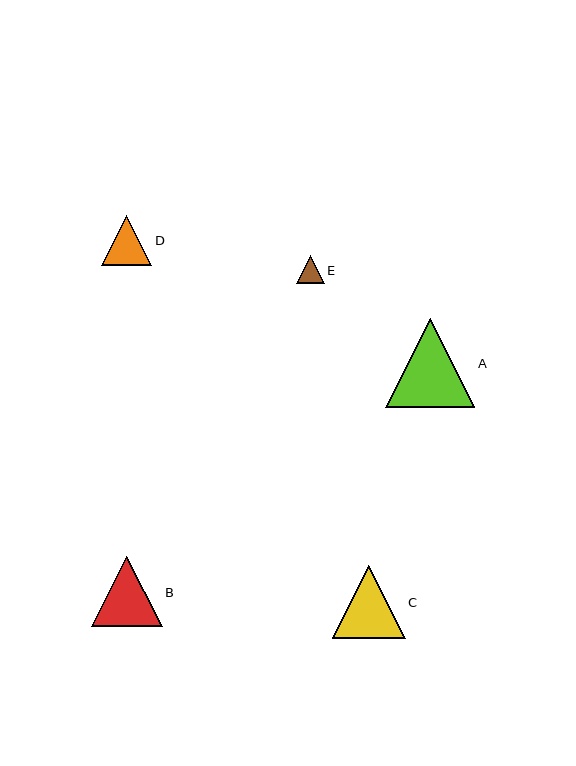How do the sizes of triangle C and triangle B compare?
Triangle C and triangle B are approximately the same size.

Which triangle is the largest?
Triangle A is the largest with a size of approximately 89 pixels.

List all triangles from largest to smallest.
From largest to smallest: A, C, B, D, E.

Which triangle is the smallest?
Triangle E is the smallest with a size of approximately 28 pixels.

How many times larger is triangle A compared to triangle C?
Triangle A is approximately 1.2 times the size of triangle C.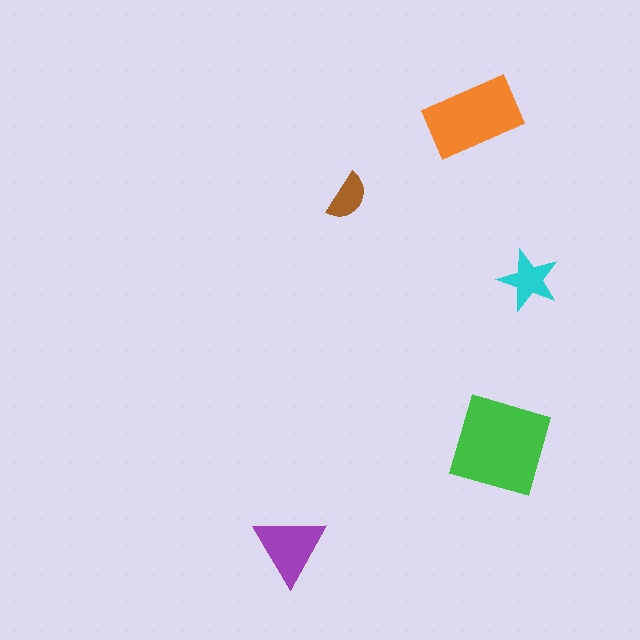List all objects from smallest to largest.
The brown semicircle, the cyan star, the purple triangle, the orange rectangle, the green diamond.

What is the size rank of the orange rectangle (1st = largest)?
2nd.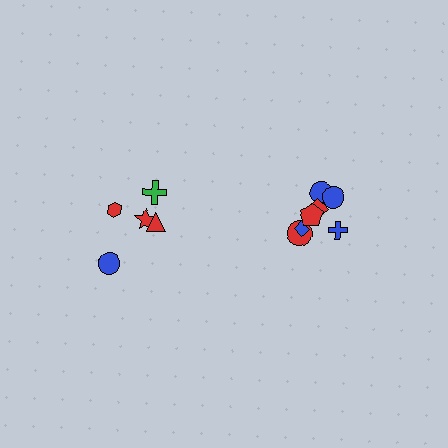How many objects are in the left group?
There are 5 objects.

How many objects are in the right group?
There are 7 objects.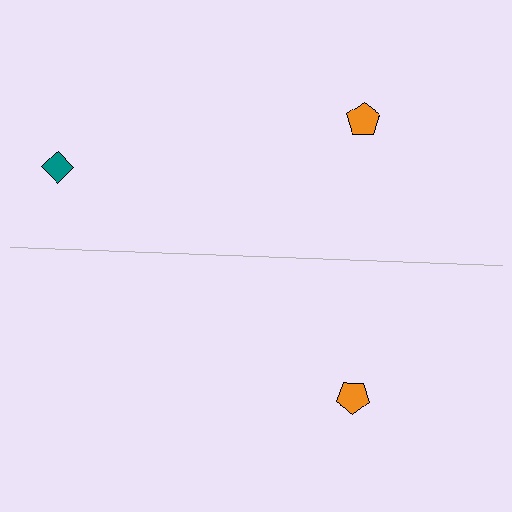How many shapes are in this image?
There are 3 shapes in this image.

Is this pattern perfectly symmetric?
No, the pattern is not perfectly symmetric. A teal diamond is missing from the bottom side.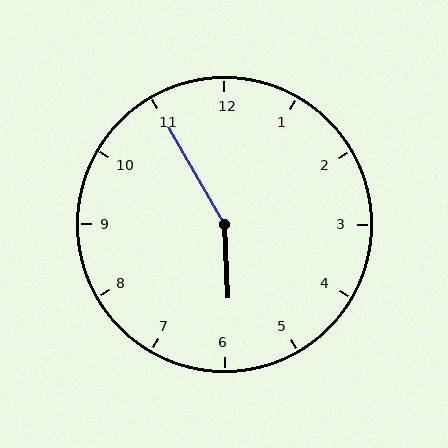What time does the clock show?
5:55.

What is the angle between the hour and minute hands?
Approximately 152 degrees.